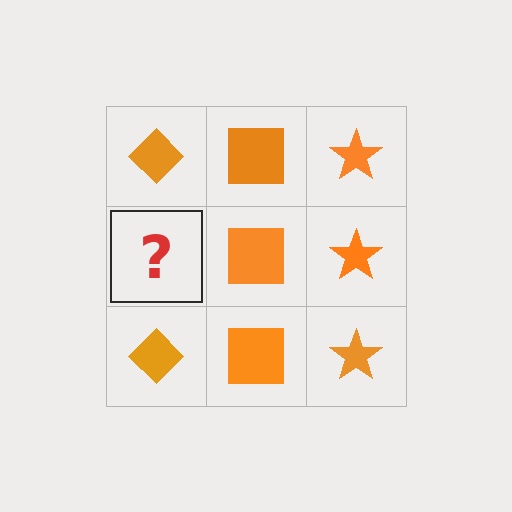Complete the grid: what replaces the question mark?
The question mark should be replaced with an orange diamond.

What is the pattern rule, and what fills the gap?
The rule is that each column has a consistent shape. The gap should be filled with an orange diamond.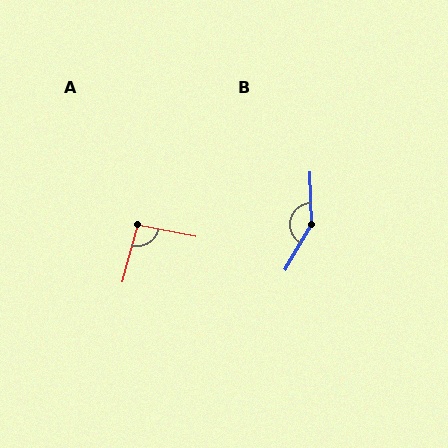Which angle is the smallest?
A, at approximately 94 degrees.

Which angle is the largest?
B, at approximately 149 degrees.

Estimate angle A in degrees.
Approximately 94 degrees.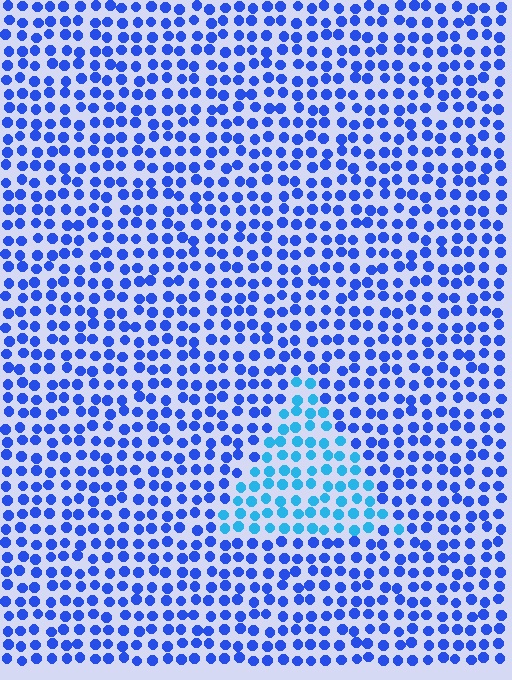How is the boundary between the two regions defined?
The boundary is defined purely by a slight shift in hue (about 32 degrees). Spacing, size, and orientation are identical on both sides.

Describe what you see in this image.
The image is filled with small blue elements in a uniform arrangement. A triangle-shaped region is visible where the elements are tinted to a slightly different hue, forming a subtle color boundary.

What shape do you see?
I see a triangle.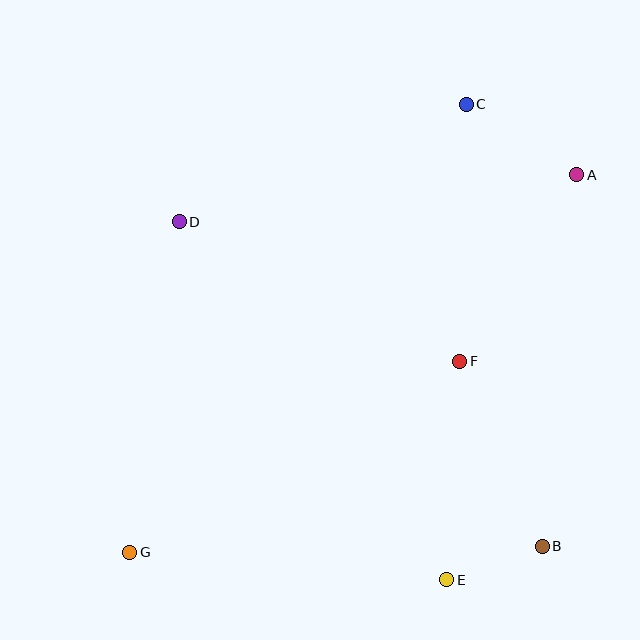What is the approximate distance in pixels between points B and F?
The distance between B and F is approximately 203 pixels.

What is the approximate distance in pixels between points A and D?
The distance between A and D is approximately 400 pixels.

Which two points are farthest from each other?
Points A and G are farthest from each other.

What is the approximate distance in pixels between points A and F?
The distance between A and F is approximately 220 pixels.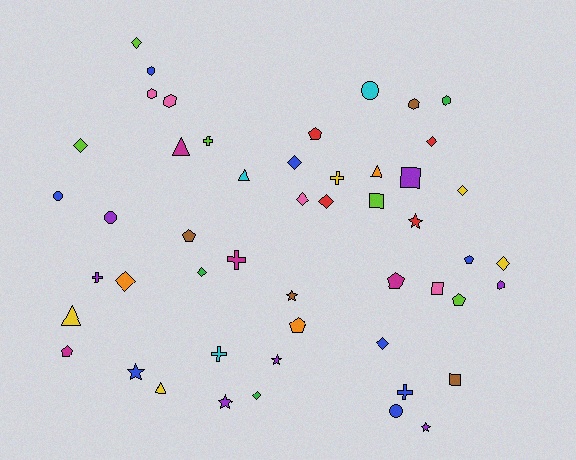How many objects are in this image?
There are 50 objects.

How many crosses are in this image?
There are 6 crosses.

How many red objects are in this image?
There are 4 red objects.